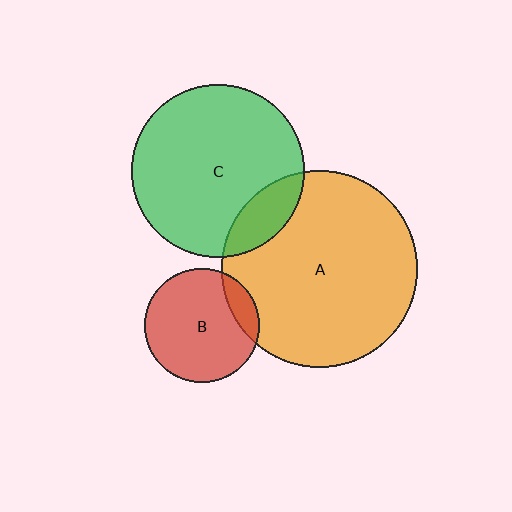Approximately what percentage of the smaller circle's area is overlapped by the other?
Approximately 15%.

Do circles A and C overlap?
Yes.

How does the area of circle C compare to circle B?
Approximately 2.3 times.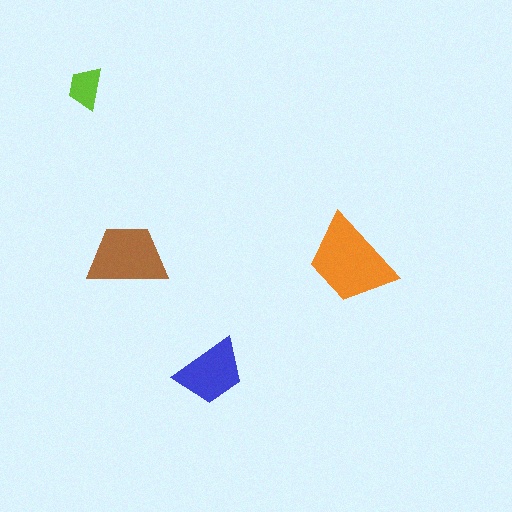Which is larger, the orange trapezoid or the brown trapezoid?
The orange one.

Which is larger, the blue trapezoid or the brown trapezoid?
The brown one.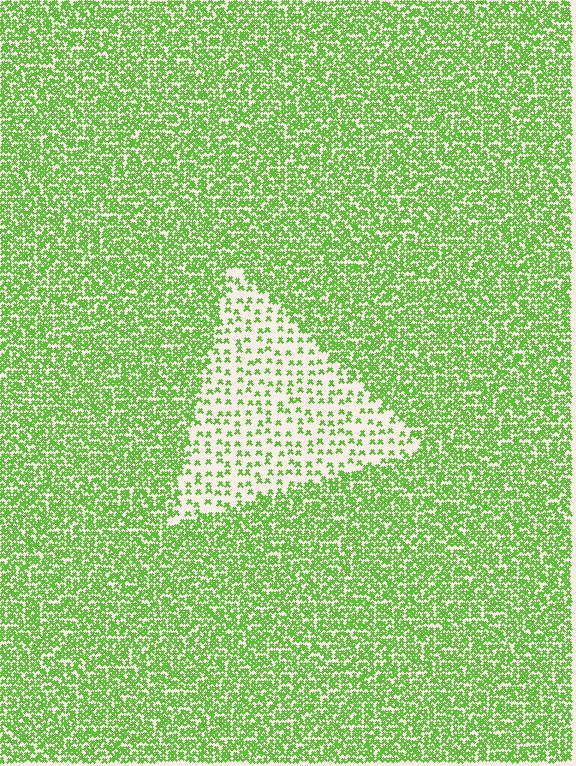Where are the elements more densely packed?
The elements are more densely packed outside the triangle boundary.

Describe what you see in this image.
The image contains small lime elements arranged at two different densities. A triangle-shaped region is visible where the elements are less densely packed than the surrounding area.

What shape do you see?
I see a triangle.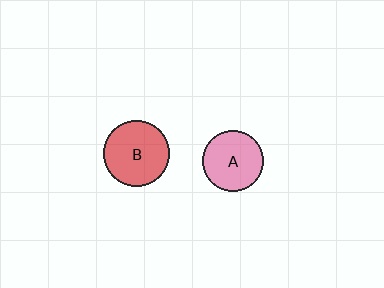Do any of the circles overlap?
No, none of the circles overlap.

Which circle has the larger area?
Circle B (red).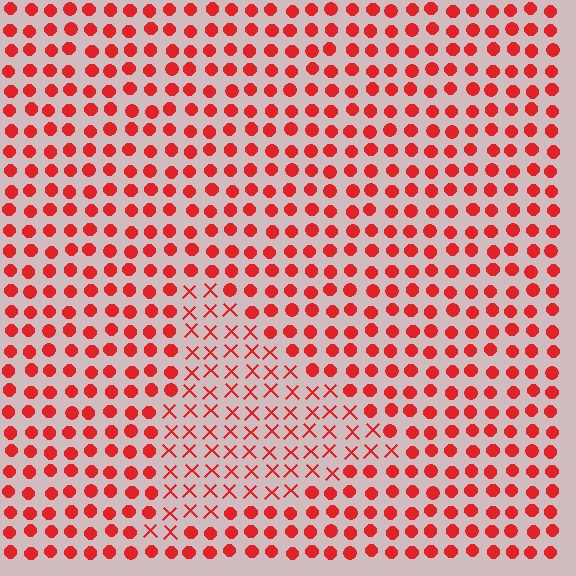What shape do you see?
I see a triangle.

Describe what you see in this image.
The image is filled with small red elements arranged in a uniform grid. A triangle-shaped region contains X marks, while the surrounding area contains circles. The boundary is defined purely by the change in element shape.